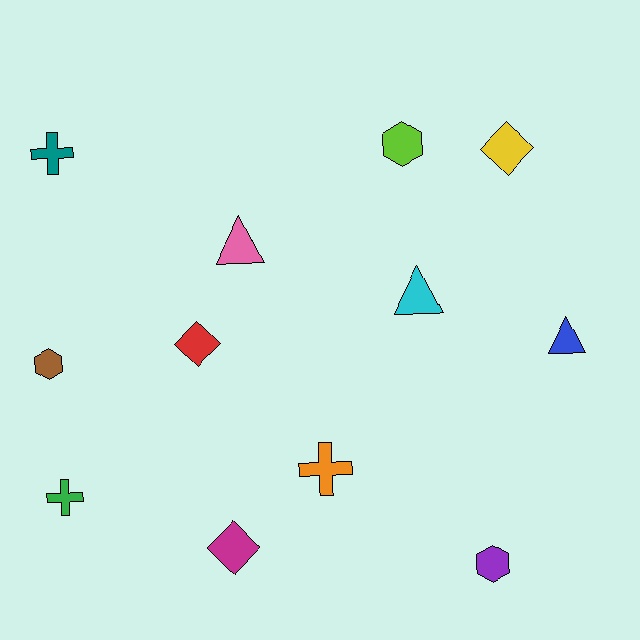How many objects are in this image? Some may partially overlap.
There are 12 objects.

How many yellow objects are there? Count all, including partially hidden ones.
There is 1 yellow object.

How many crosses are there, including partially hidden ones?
There are 3 crosses.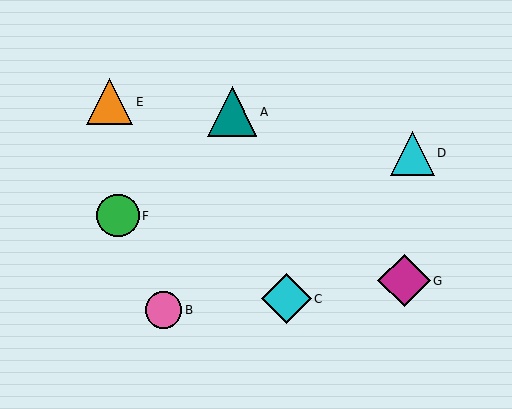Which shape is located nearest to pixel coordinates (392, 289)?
The magenta diamond (labeled G) at (404, 281) is nearest to that location.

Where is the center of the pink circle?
The center of the pink circle is at (164, 310).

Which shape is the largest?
The magenta diamond (labeled G) is the largest.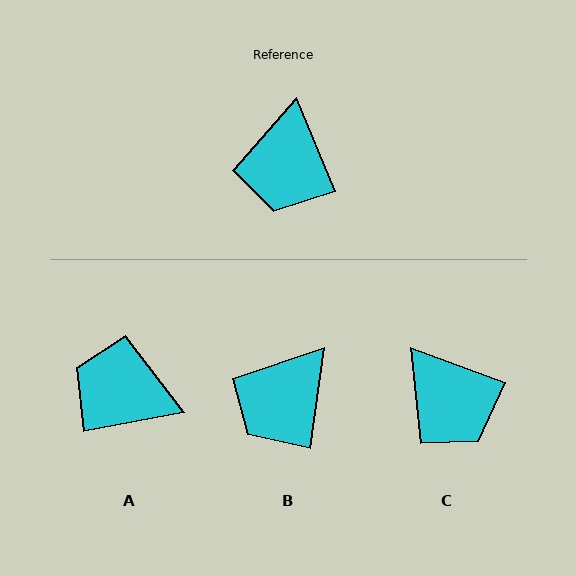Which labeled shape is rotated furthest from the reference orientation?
A, about 102 degrees away.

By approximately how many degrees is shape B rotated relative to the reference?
Approximately 30 degrees clockwise.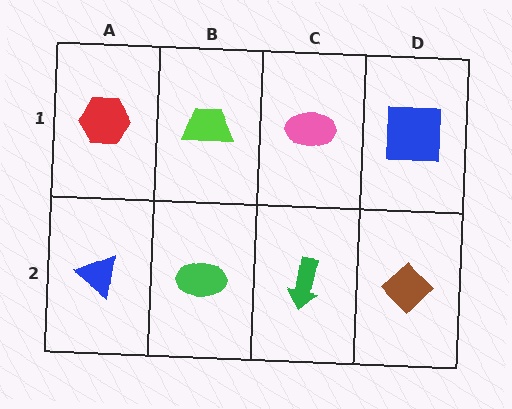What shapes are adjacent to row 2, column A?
A red hexagon (row 1, column A), a green ellipse (row 2, column B).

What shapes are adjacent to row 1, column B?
A green ellipse (row 2, column B), a red hexagon (row 1, column A), a pink ellipse (row 1, column C).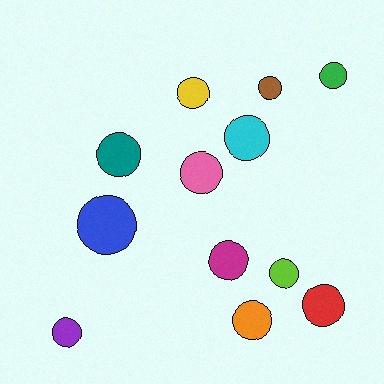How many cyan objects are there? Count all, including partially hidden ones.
There is 1 cyan object.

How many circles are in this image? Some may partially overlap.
There are 12 circles.